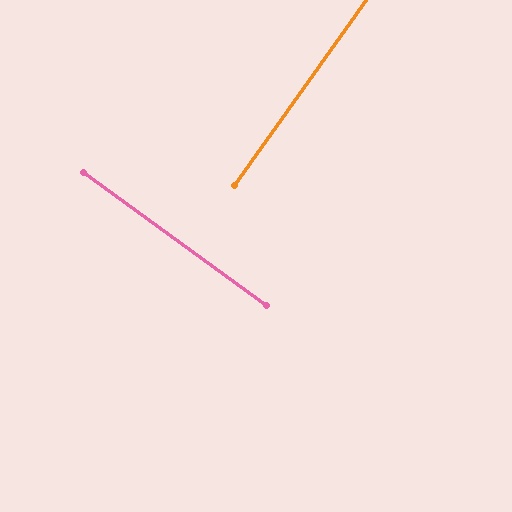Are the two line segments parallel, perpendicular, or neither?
Perpendicular — they meet at approximately 89°.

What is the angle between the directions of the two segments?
Approximately 89 degrees.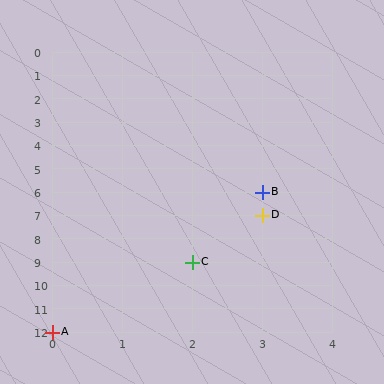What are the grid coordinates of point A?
Point A is at grid coordinates (0, 12).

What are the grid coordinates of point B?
Point B is at grid coordinates (3, 6).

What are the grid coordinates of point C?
Point C is at grid coordinates (2, 9).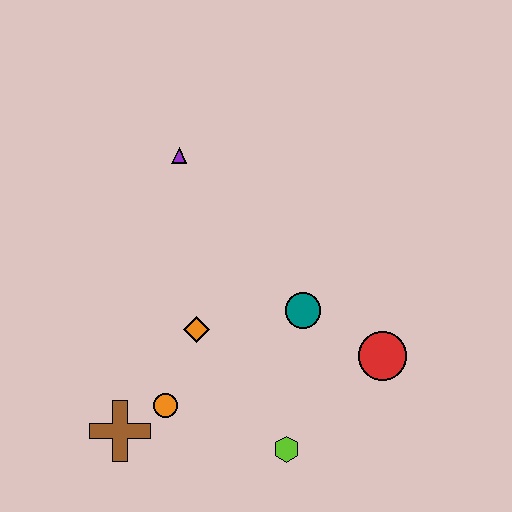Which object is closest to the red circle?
The teal circle is closest to the red circle.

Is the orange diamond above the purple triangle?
No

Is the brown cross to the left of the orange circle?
Yes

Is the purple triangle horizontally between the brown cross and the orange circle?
No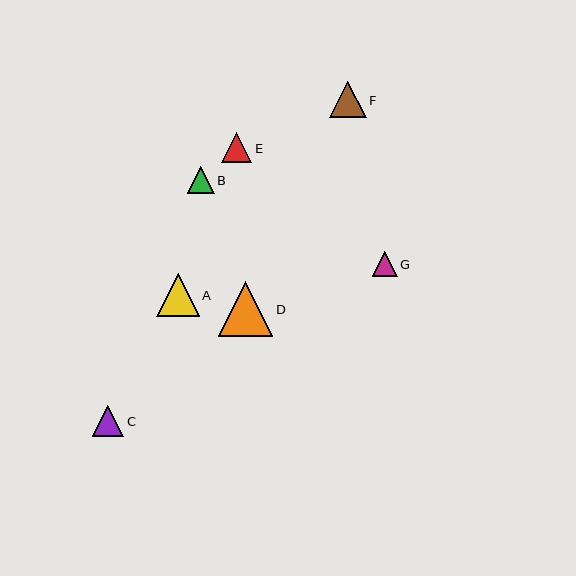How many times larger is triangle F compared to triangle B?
Triangle F is approximately 1.3 times the size of triangle B.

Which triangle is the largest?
Triangle D is the largest with a size of approximately 55 pixels.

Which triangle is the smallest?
Triangle G is the smallest with a size of approximately 25 pixels.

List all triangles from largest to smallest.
From largest to smallest: D, A, F, C, E, B, G.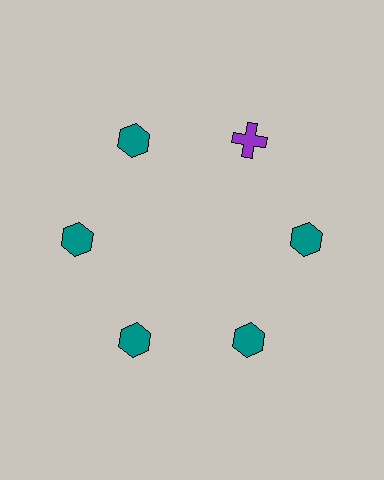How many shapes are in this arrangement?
There are 6 shapes arranged in a ring pattern.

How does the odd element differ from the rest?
It differs in both color (purple instead of teal) and shape (cross instead of hexagon).